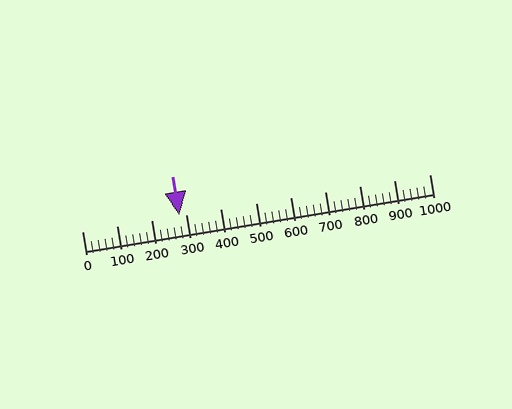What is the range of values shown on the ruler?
The ruler shows values from 0 to 1000.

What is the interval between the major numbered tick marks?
The major tick marks are spaced 100 units apart.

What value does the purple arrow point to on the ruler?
The purple arrow points to approximately 280.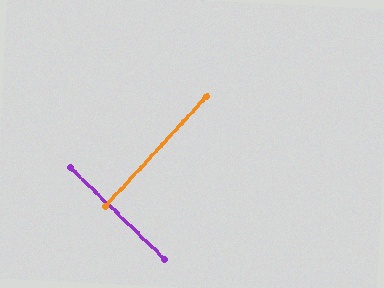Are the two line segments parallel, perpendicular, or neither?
Perpendicular — they meet at approximately 89°.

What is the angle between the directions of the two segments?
Approximately 89 degrees.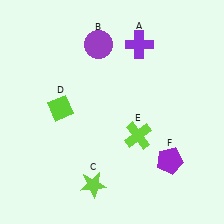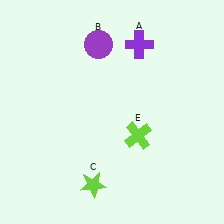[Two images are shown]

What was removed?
The lime diamond (D), the purple pentagon (F) were removed in Image 2.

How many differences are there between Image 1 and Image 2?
There are 2 differences between the two images.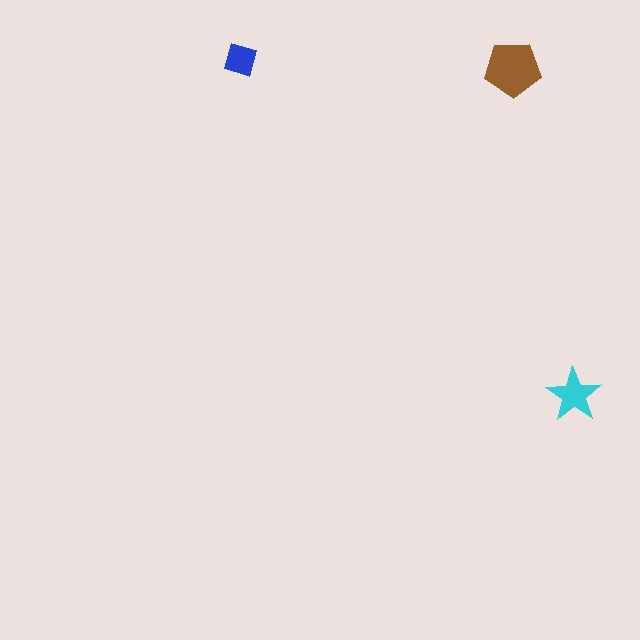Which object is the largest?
The brown pentagon.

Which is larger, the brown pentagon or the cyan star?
The brown pentagon.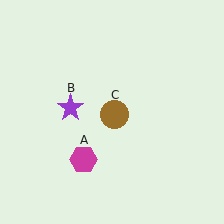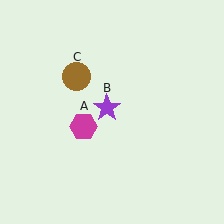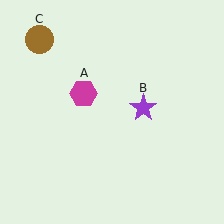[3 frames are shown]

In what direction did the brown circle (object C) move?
The brown circle (object C) moved up and to the left.